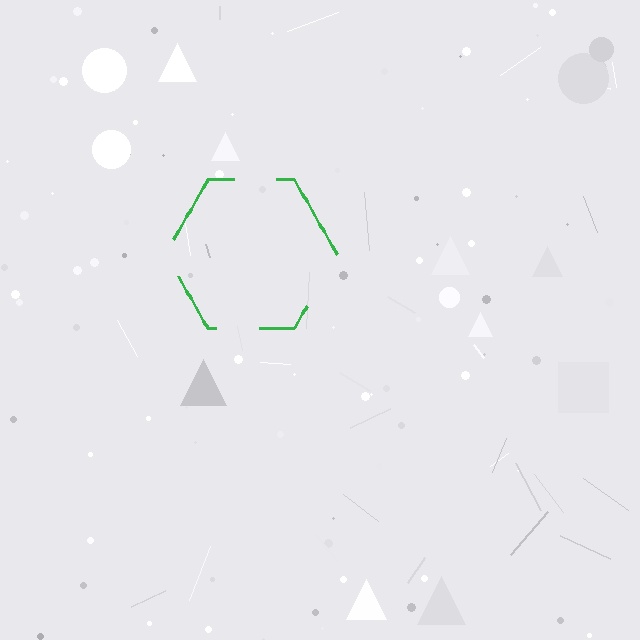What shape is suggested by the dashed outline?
The dashed outline suggests a hexagon.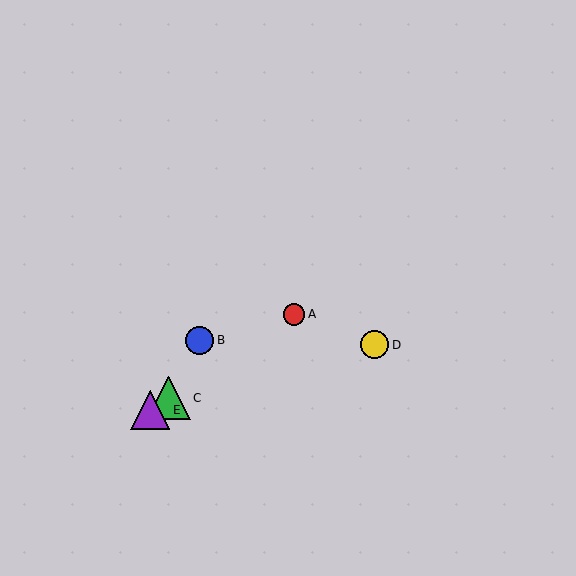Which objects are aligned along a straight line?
Objects A, C, E are aligned along a straight line.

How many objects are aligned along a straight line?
3 objects (A, C, E) are aligned along a straight line.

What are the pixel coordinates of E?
Object E is at (150, 410).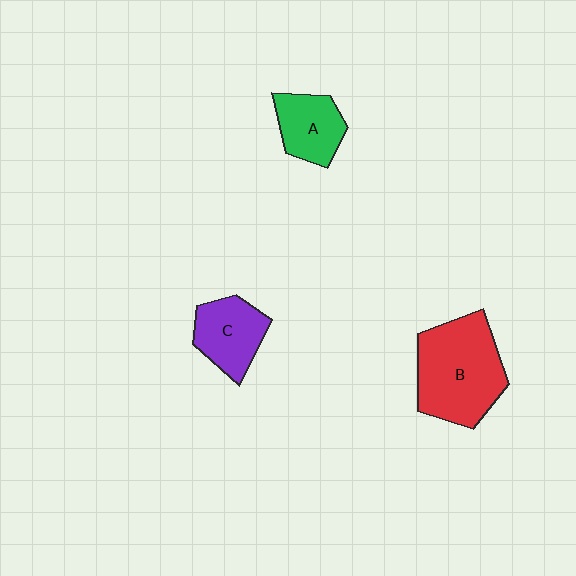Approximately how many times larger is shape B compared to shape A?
Approximately 2.0 times.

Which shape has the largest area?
Shape B (red).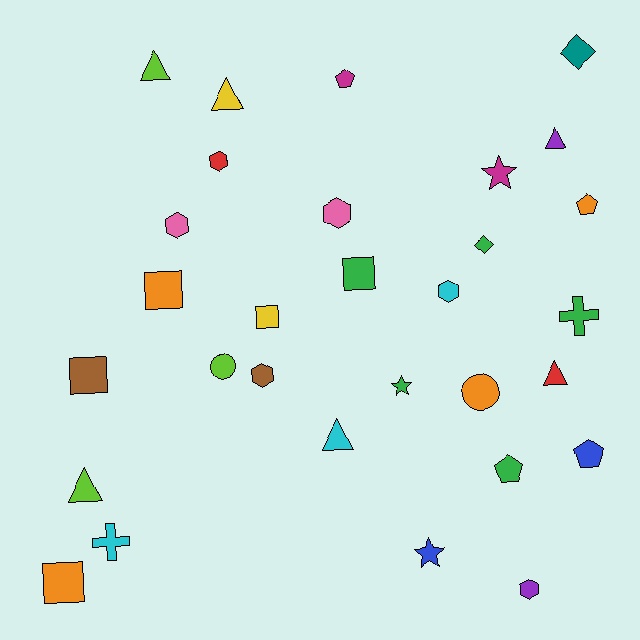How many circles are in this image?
There are 2 circles.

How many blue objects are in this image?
There are 2 blue objects.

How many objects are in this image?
There are 30 objects.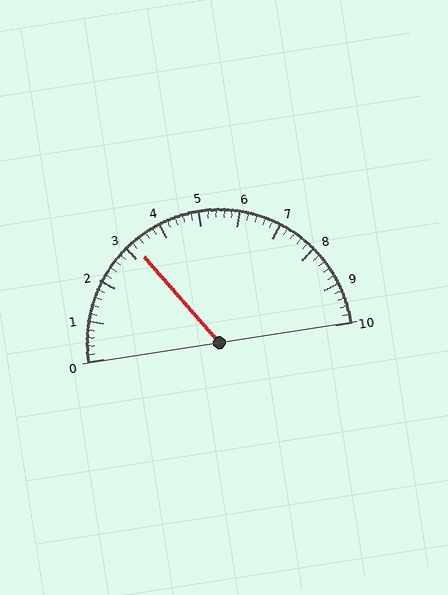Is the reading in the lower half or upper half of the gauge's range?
The reading is in the lower half of the range (0 to 10).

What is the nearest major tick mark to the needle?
The nearest major tick mark is 3.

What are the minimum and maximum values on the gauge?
The gauge ranges from 0 to 10.